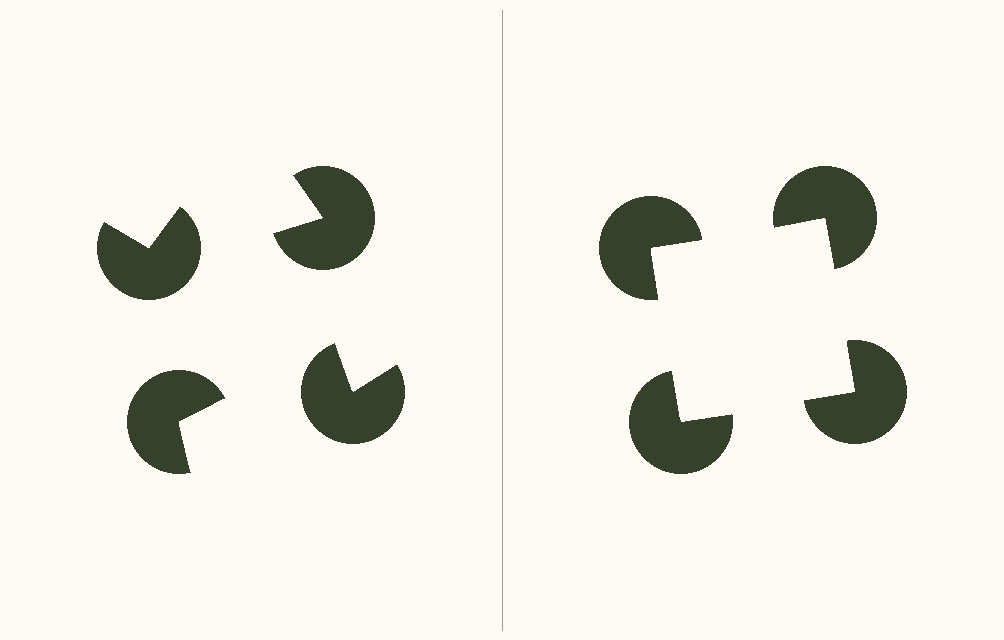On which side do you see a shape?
An illusory square appears on the right side. On the left side the wedge cuts are rotated, so no coherent shape forms.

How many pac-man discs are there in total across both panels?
8 — 4 on each side.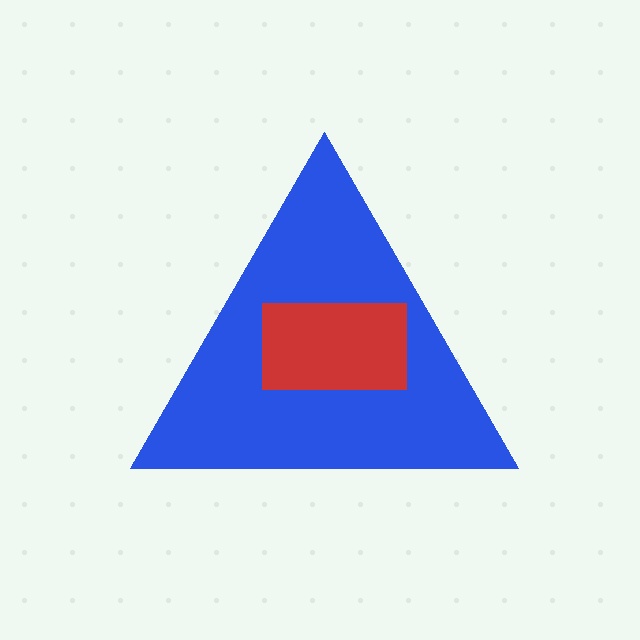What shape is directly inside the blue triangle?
The red rectangle.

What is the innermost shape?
The red rectangle.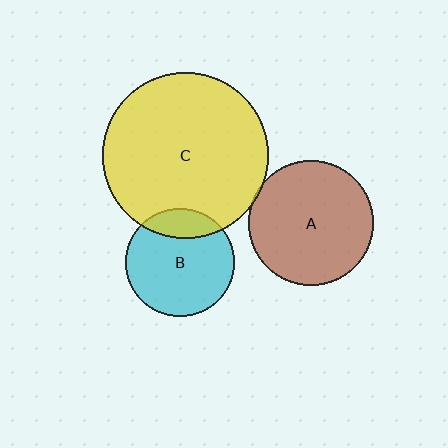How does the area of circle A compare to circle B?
Approximately 1.3 times.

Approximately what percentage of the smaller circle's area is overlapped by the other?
Approximately 20%.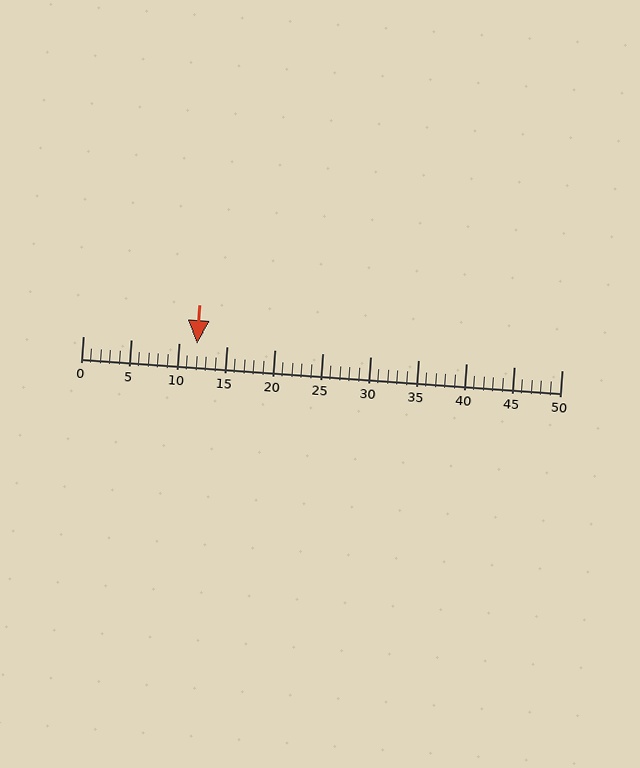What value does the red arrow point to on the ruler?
The red arrow points to approximately 12.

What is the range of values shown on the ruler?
The ruler shows values from 0 to 50.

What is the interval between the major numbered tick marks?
The major tick marks are spaced 5 units apart.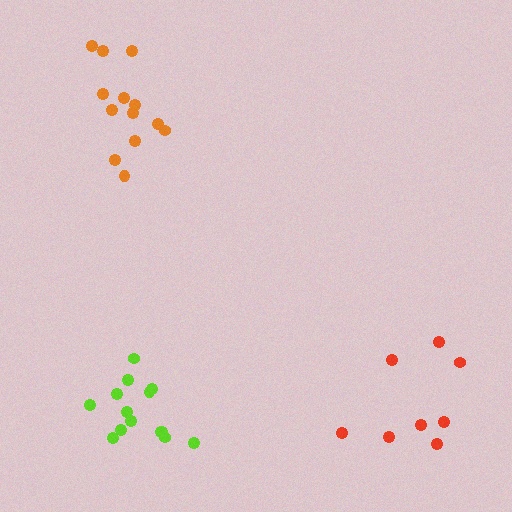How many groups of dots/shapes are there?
There are 3 groups.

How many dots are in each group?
Group 1: 13 dots, Group 2: 8 dots, Group 3: 14 dots (35 total).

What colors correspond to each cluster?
The clusters are colored: orange, red, lime.